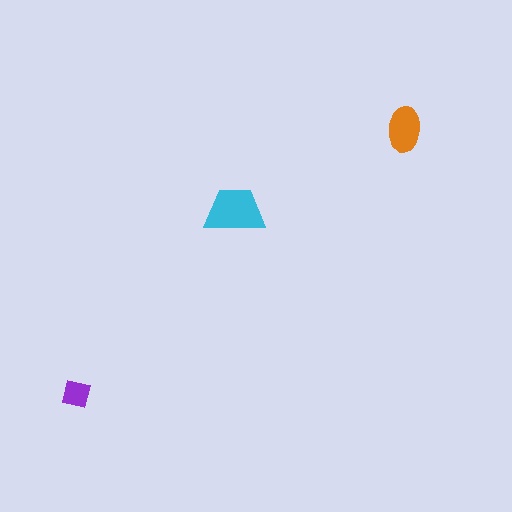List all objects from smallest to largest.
The purple square, the orange ellipse, the cyan trapezoid.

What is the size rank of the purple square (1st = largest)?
3rd.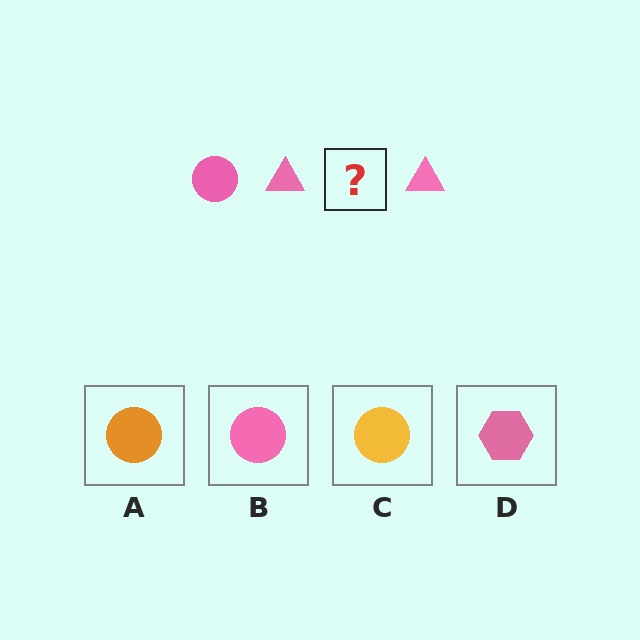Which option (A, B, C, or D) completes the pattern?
B.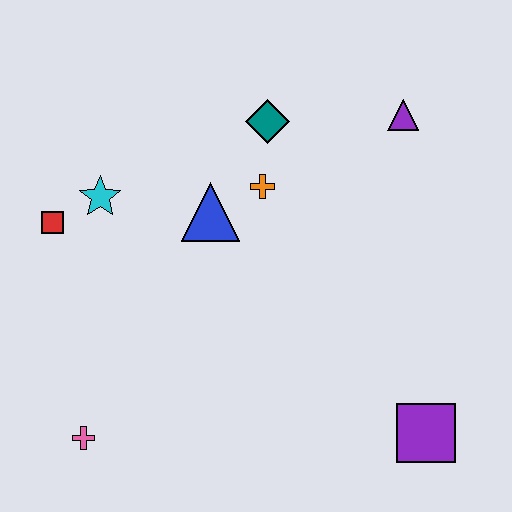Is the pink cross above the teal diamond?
No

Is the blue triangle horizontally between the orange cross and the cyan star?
Yes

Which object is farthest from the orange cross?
The pink cross is farthest from the orange cross.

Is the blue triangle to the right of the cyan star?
Yes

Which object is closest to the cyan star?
The red square is closest to the cyan star.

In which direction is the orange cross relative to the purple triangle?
The orange cross is to the left of the purple triangle.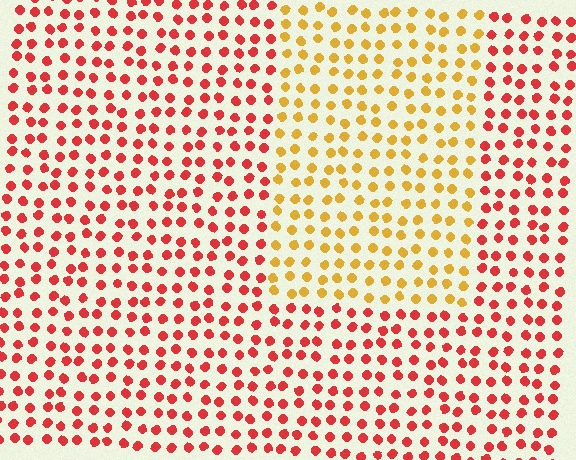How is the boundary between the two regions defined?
The boundary is defined purely by a slight shift in hue (about 46 degrees). Spacing, size, and orientation are identical on both sides.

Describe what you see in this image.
The image is filled with small red elements in a uniform arrangement. A rectangle-shaped region is visible where the elements are tinted to a slightly different hue, forming a subtle color boundary.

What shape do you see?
I see a rectangle.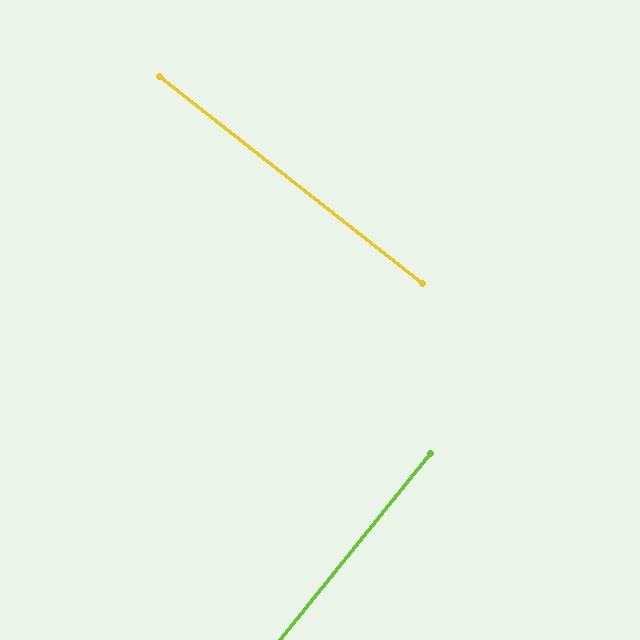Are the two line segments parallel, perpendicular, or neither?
Perpendicular — they meet at approximately 89°.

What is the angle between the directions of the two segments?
Approximately 89 degrees.